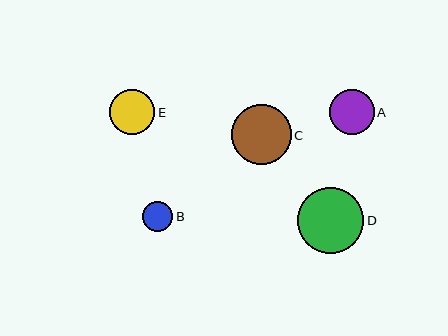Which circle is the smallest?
Circle B is the smallest with a size of approximately 30 pixels.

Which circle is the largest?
Circle D is the largest with a size of approximately 66 pixels.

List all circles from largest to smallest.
From largest to smallest: D, C, E, A, B.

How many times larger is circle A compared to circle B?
Circle A is approximately 1.5 times the size of circle B.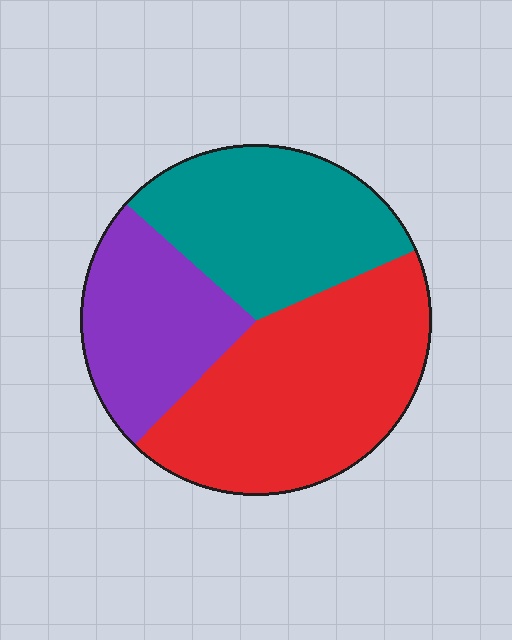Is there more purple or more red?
Red.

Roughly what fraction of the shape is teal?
Teal covers 32% of the shape.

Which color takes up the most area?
Red, at roughly 45%.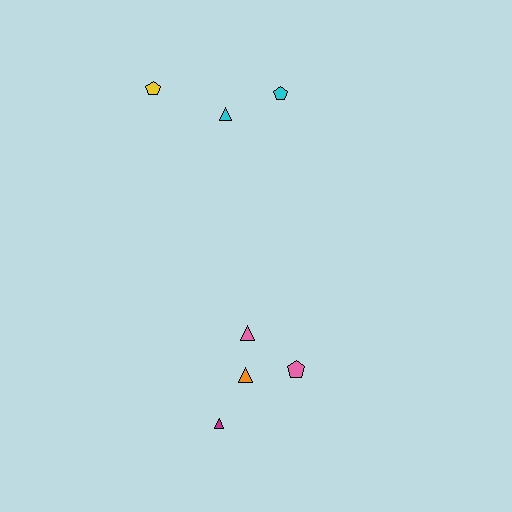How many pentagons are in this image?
There are 3 pentagons.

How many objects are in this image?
There are 7 objects.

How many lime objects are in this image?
There are no lime objects.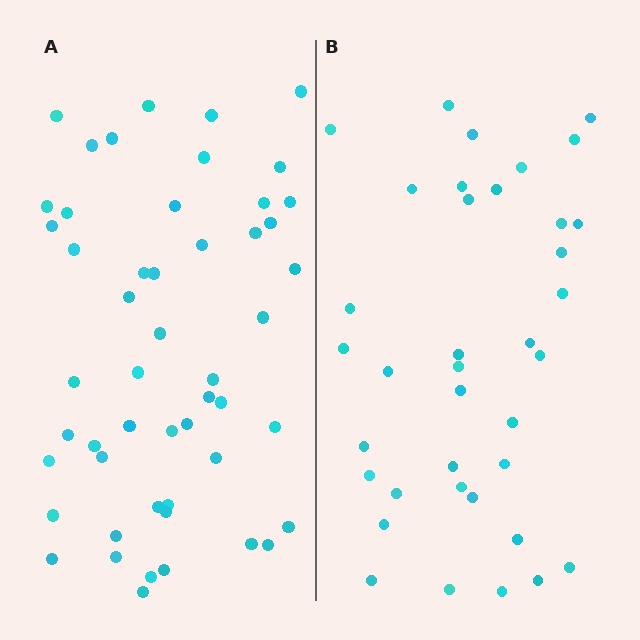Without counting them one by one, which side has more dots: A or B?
Region A (the left region) has more dots.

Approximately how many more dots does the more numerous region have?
Region A has approximately 15 more dots than region B.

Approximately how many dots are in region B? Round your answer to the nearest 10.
About 40 dots. (The exact count is 37, which rounds to 40.)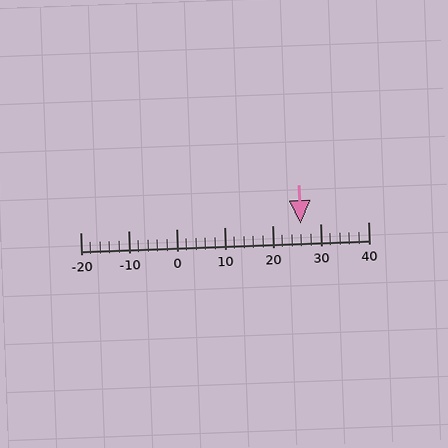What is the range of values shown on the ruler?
The ruler shows values from -20 to 40.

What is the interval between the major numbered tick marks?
The major tick marks are spaced 10 units apart.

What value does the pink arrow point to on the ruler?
The pink arrow points to approximately 26.